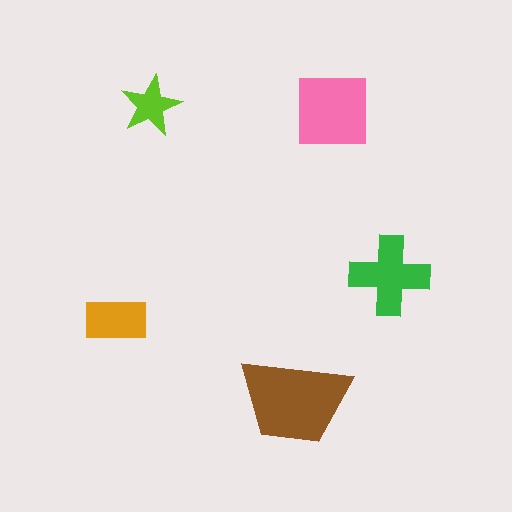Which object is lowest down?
The brown trapezoid is bottommost.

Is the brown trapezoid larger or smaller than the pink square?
Larger.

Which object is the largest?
The brown trapezoid.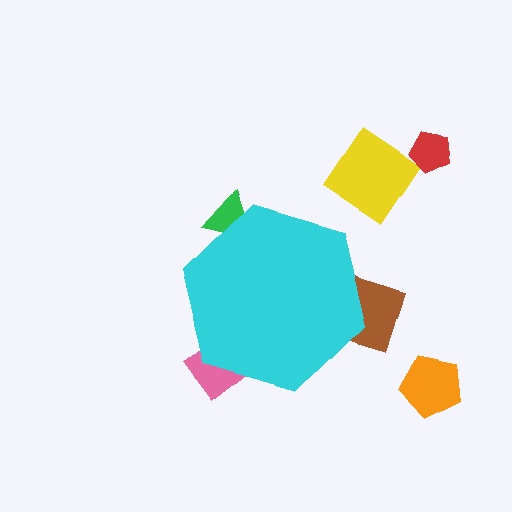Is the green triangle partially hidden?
Yes, the green triangle is partially hidden behind the cyan hexagon.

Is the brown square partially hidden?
Yes, the brown square is partially hidden behind the cyan hexagon.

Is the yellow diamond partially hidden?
No, the yellow diamond is fully visible.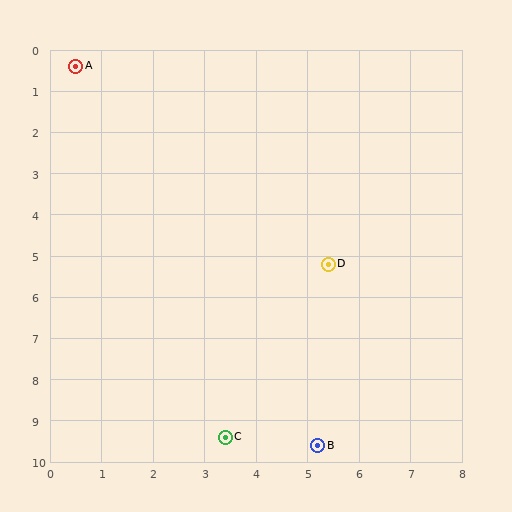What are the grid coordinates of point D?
Point D is at approximately (5.4, 5.2).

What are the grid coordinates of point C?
Point C is at approximately (3.4, 9.4).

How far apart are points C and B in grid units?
Points C and B are about 1.8 grid units apart.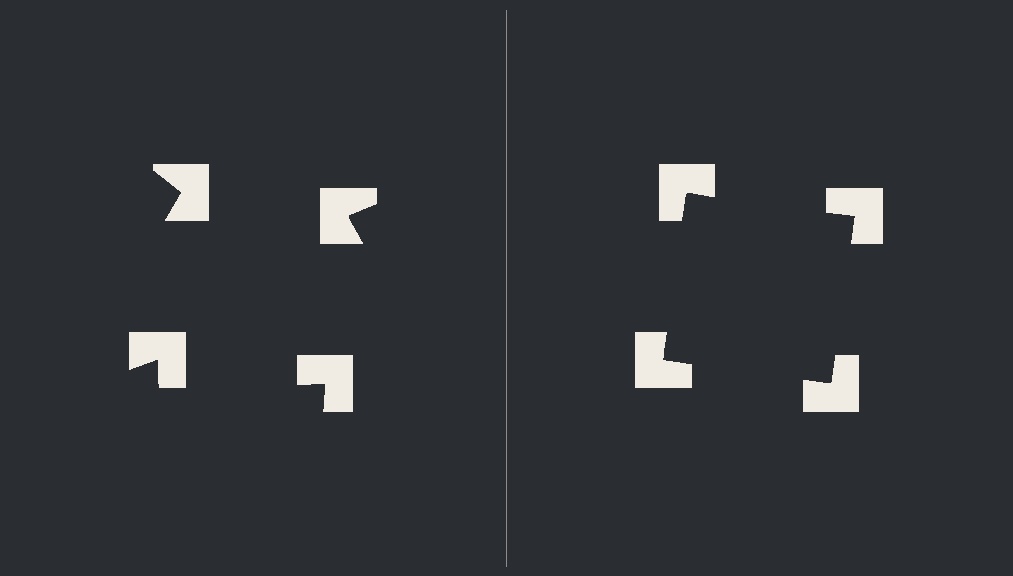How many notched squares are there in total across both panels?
8 — 4 on each side.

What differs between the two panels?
The notched squares are positioned identically on both sides; only the wedge orientations differ. On the right they align to a square; on the left they are misaligned.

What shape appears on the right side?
An illusory square.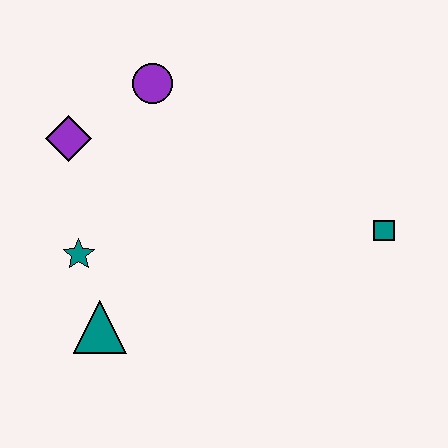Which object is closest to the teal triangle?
The teal star is closest to the teal triangle.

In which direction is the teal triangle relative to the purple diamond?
The teal triangle is below the purple diamond.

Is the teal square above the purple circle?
No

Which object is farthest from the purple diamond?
The teal square is farthest from the purple diamond.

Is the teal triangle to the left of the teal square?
Yes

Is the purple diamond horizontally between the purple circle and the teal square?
No